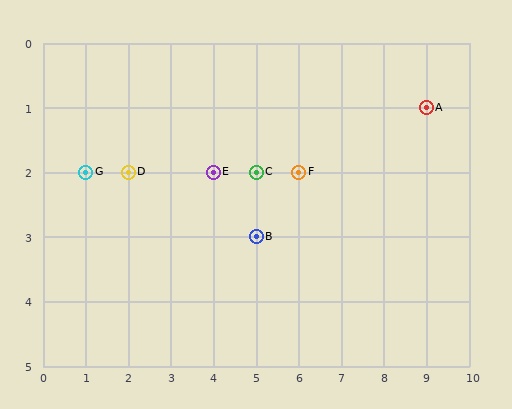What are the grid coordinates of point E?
Point E is at grid coordinates (4, 2).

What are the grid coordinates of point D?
Point D is at grid coordinates (2, 2).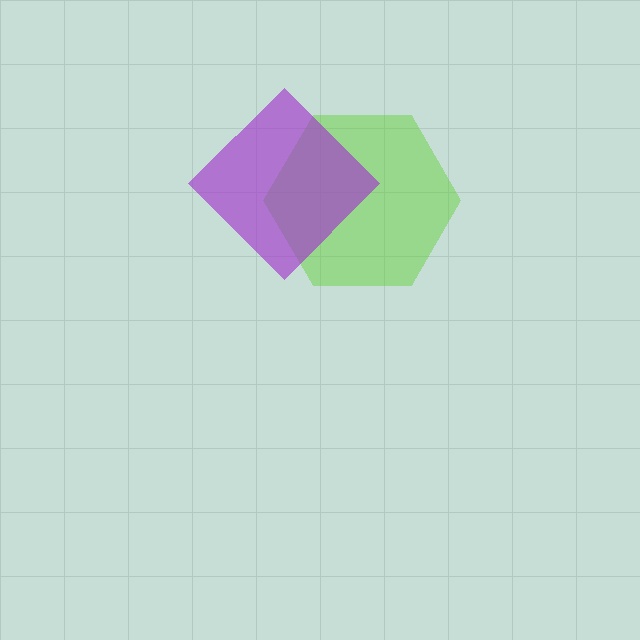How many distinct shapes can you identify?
There are 2 distinct shapes: a lime hexagon, a purple diamond.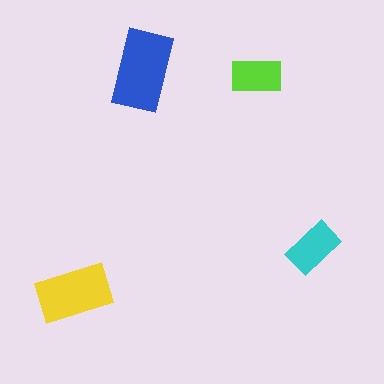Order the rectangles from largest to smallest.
the blue one, the yellow one, the cyan one, the lime one.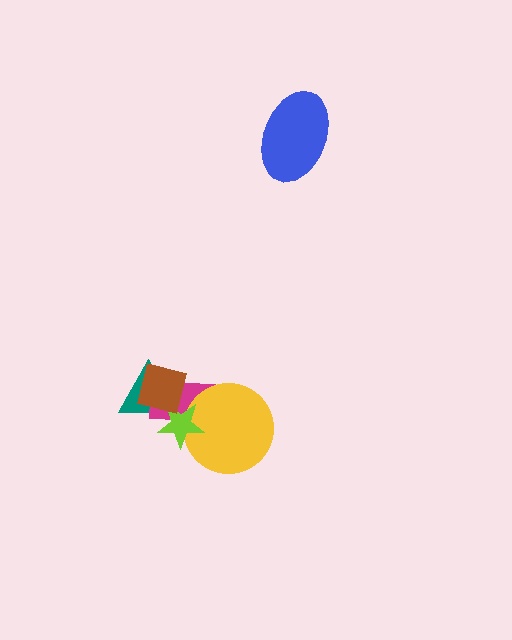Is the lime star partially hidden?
Yes, it is partially covered by another shape.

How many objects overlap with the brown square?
3 objects overlap with the brown square.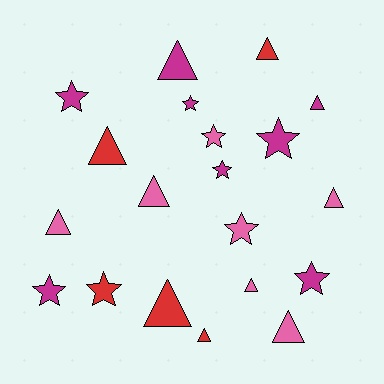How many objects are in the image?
There are 20 objects.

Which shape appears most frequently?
Triangle, with 11 objects.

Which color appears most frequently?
Magenta, with 8 objects.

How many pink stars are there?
There are 2 pink stars.